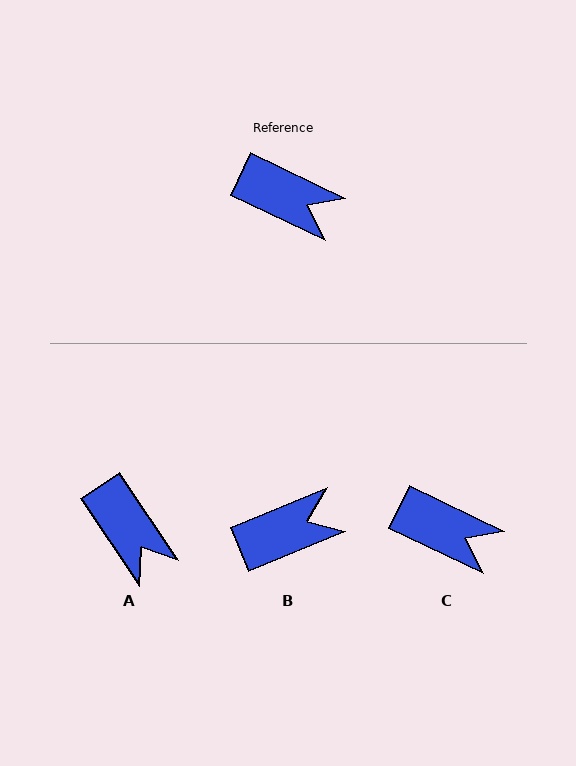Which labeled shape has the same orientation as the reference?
C.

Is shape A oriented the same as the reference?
No, it is off by about 30 degrees.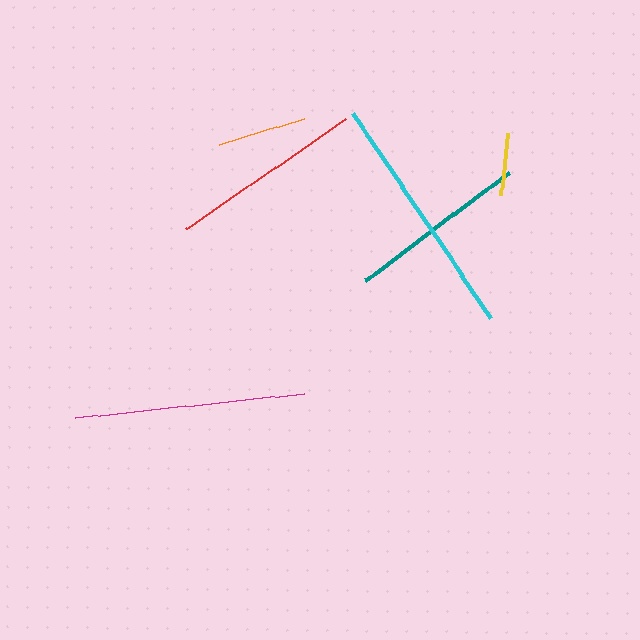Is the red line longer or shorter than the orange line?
The red line is longer than the orange line.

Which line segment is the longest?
The cyan line is the longest at approximately 247 pixels.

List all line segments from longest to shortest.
From longest to shortest: cyan, magenta, red, teal, orange, yellow.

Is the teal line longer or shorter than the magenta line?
The magenta line is longer than the teal line.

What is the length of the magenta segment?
The magenta segment is approximately 230 pixels long.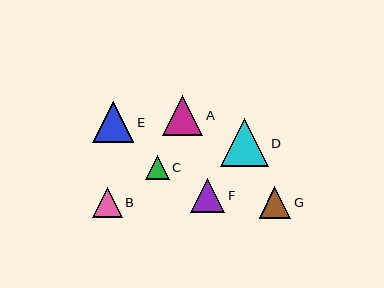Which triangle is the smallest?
Triangle C is the smallest with a size of approximately 24 pixels.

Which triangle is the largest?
Triangle D is the largest with a size of approximately 48 pixels.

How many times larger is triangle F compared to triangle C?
Triangle F is approximately 1.4 times the size of triangle C.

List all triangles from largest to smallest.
From largest to smallest: D, E, A, F, G, B, C.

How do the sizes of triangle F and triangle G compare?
Triangle F and triangle G are approximately the same size.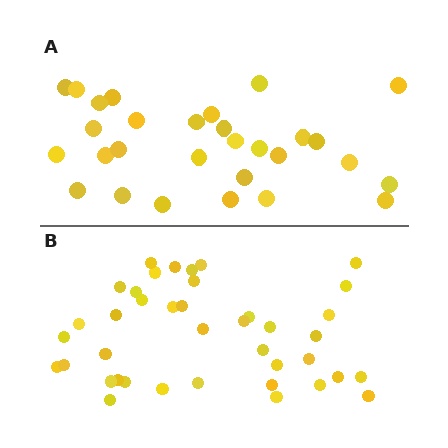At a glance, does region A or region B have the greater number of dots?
Region B (the bottom region) has more dots.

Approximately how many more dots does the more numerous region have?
Region B has roughly 12 or so more dots than region A.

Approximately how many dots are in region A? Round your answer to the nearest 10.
About 30 dots. (The exact count is 29, which rounds to 30.)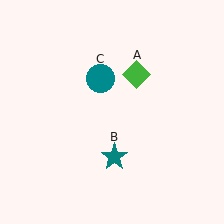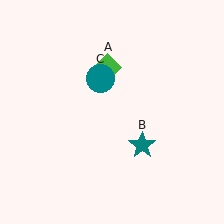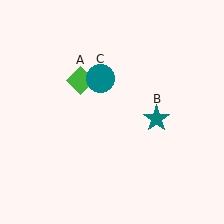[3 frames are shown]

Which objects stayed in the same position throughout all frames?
Teal circle (object C) remained stationary.